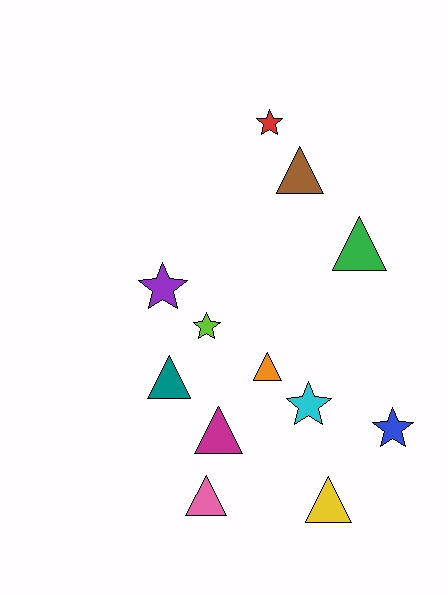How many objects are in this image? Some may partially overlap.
There are 12 objects.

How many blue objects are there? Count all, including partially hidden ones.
There is 1 blue object.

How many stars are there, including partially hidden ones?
There are 5 stars.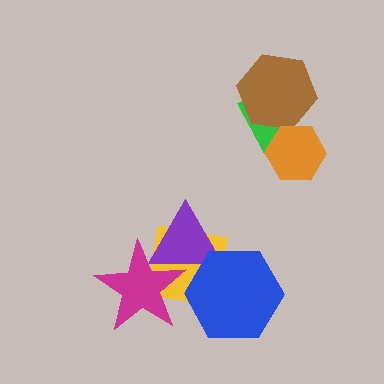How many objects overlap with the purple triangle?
3 objects overlap with the purple triangle.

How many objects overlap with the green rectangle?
2 objects overlap with the green rectangle.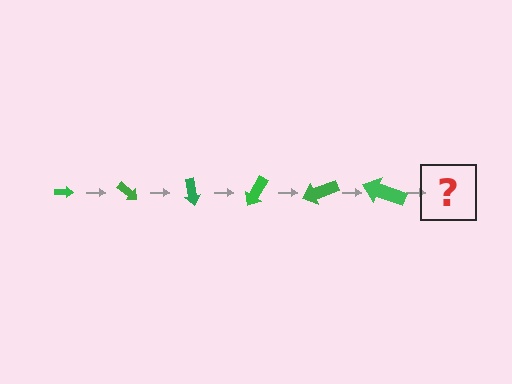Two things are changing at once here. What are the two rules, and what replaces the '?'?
The two rules are that the arrow grows larger each step and it rotates 40 degrees each step. The '?' should be an arrow, larger than the previous one and rotated 240 degrees from the start.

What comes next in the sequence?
The next element should be an arrow, larger than the previous one and rotated 240 degrees from the start.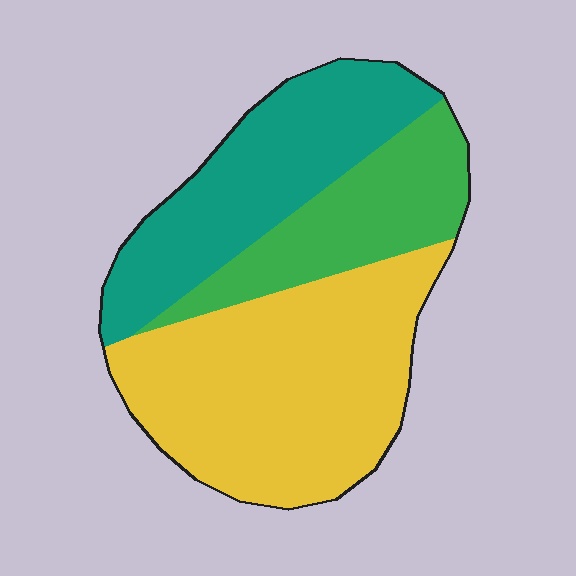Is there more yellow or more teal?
Yellow.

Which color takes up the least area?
Green, at roughly 20%.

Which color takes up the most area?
Yellow, at roughly 45%.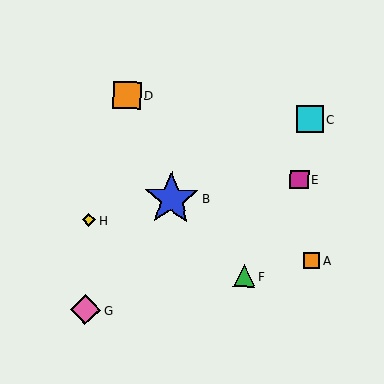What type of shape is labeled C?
Shape C is a cyan square.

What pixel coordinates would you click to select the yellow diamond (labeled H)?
Click at (89, 220) to select the yellow diamond H.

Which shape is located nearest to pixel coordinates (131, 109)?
The orange square (labeled D) at (127, 95) is nearest to that location.